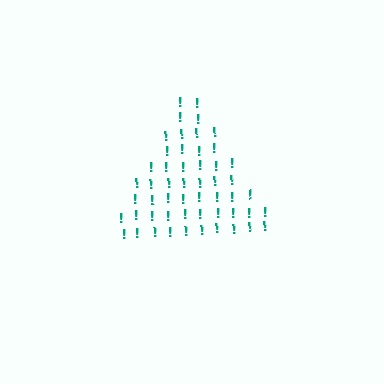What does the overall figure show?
The overall figure shows a triangle.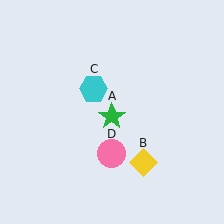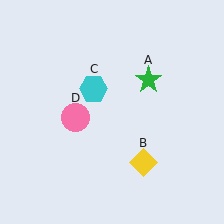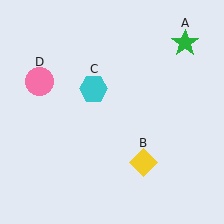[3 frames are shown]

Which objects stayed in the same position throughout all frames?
Yellow diamond (object B) and cyan hexagon (object C) remained stationary.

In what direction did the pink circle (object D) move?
The pink circle (object D) moved up and to the left.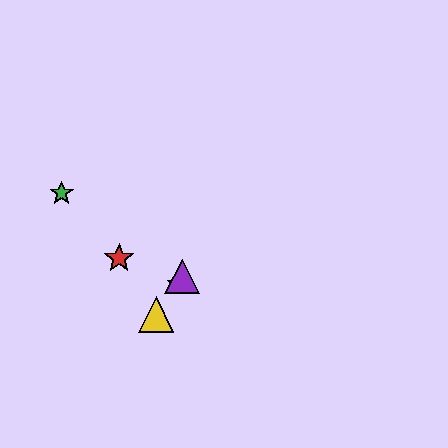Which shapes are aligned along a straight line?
The blue star, the yellow triangle, the purple triangle are aligned along a straight line.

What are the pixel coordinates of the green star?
The green star is at (62, 193).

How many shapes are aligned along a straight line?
3 shapes (the blue star, the yellow triangle, the purple triangle) are aligned along a straight line.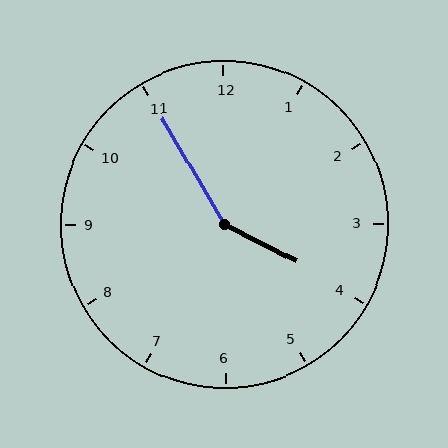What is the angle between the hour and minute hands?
Approximately 148 degrees.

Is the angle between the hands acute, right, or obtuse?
It is obtuse.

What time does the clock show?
3:55.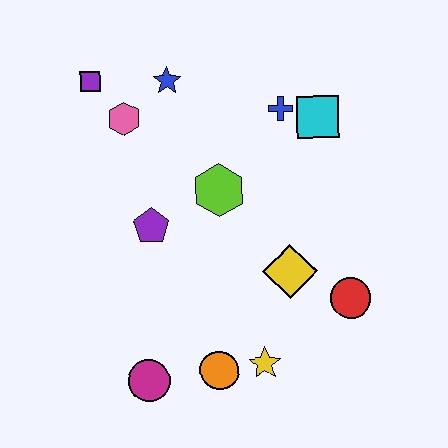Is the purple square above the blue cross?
Yes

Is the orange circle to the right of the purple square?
Yes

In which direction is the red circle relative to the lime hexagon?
The red circle is to the right of the lime hexagon.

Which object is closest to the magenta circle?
The orange circle is closest to the magenta circle.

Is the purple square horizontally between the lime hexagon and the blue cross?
No